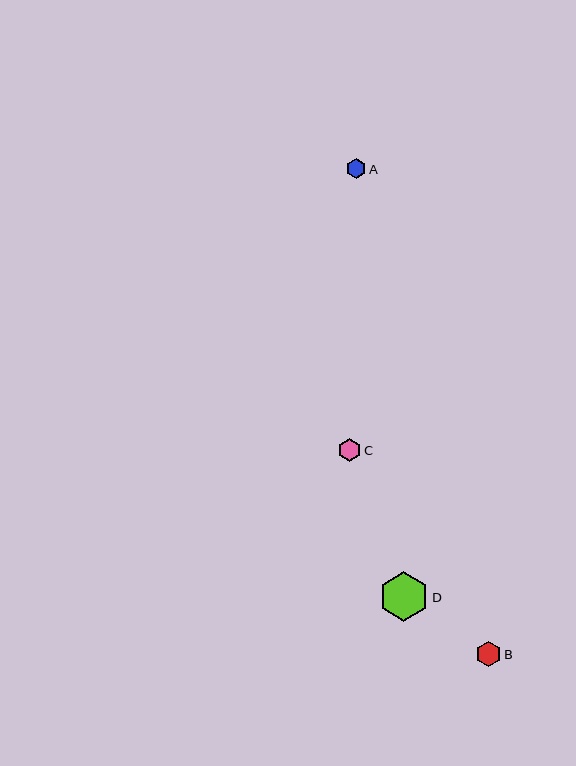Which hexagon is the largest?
Hexagon D is the largest with a size of approximately 50 pixels.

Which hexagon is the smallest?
Hexagon A is the smallest with a size of approximately 20 pixels.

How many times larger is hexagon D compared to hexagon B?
Hexagon D is approximately 2.0 times the size of hexagon B.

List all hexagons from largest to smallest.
From largest to smallest: D, B, C, A.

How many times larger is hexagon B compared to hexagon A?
Hexagon B is approximately 1.3 times the size of hexagon A.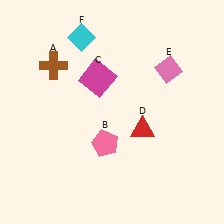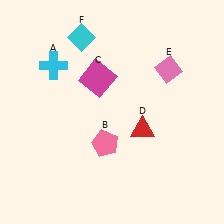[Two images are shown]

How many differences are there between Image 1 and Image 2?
There is 1 difference between the two images.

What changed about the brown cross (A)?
In Image 1, A is brown. In Image 2, it changed to cyan.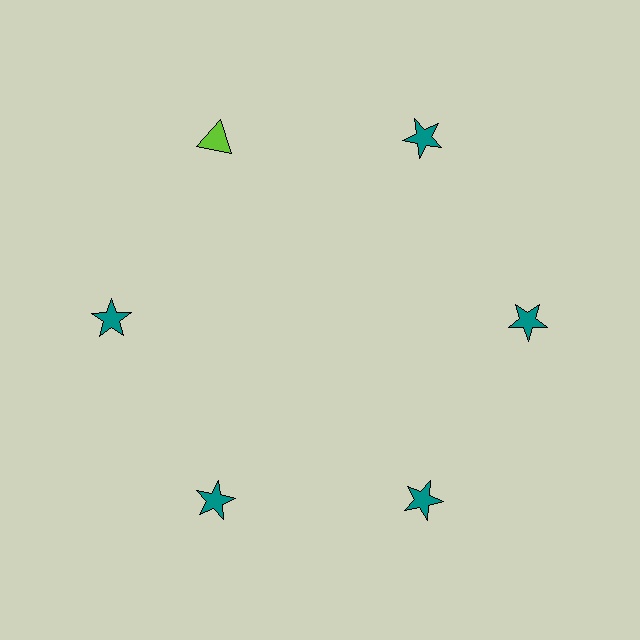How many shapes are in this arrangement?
There are 6 shapes arranged in a ring pattern.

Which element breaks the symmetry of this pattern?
The lime triangle at roughly the 11 o'clock position breaks the symmetry. All other shapes are teal stars.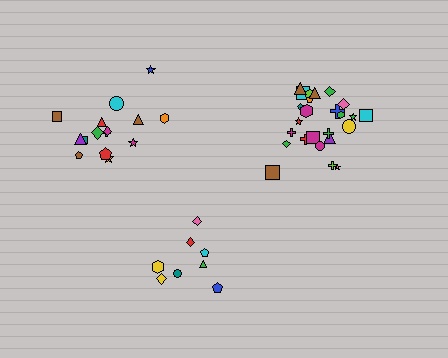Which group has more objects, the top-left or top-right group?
The top-right group.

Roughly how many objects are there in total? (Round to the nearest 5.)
Roughly 50 objects in total.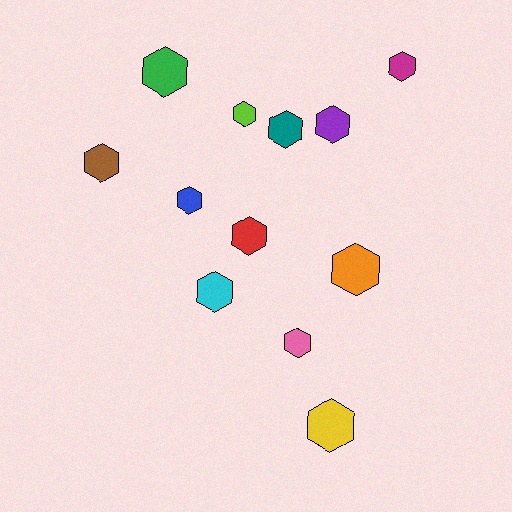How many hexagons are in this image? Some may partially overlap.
There are 12 hexagons.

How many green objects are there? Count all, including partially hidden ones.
There is 1 green object.